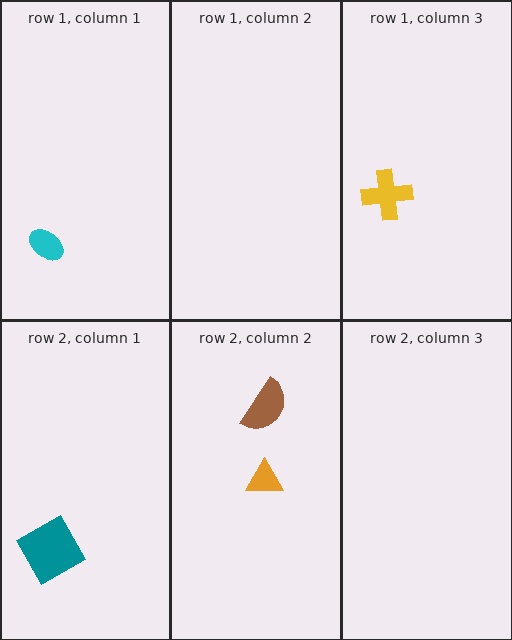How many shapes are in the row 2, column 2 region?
2.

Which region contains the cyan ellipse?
The row 1, column 1 region.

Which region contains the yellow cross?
The row 1, column 3 region.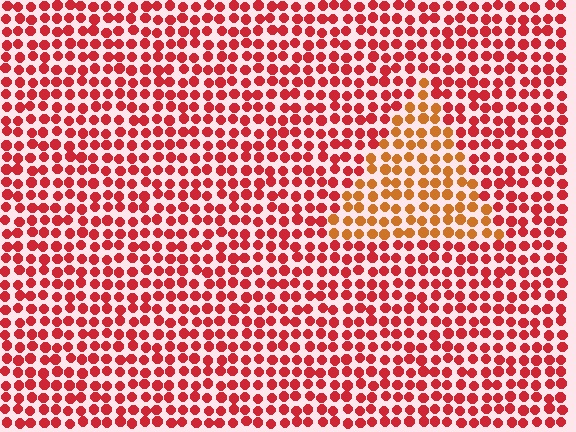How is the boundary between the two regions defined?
The boundary is defined purely by a slight shift in hue (about 33 degrees). Spacing, size, and orientation are identical on both sides.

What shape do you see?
I see a triangle.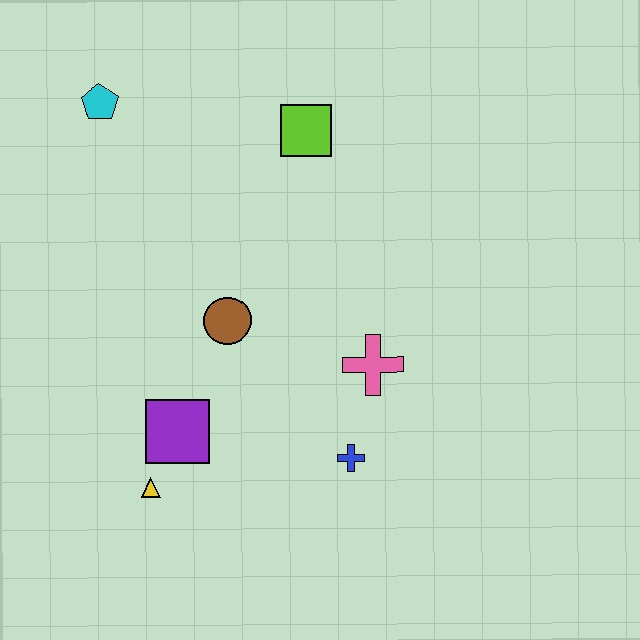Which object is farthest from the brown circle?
The cyan pentagon is farthest from the brown circle.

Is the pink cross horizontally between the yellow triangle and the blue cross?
No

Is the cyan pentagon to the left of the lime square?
Yes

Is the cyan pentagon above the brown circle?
Yes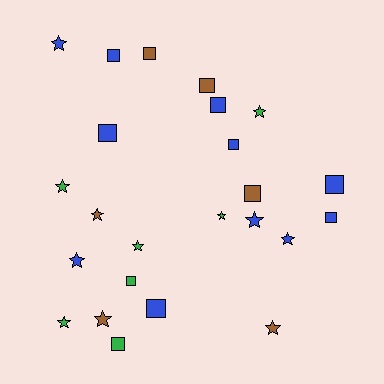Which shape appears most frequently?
Square, with 12 objects.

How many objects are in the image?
There are 24 objects.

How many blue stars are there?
There are 4 blue stars.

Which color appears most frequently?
Blue, with 11 objects.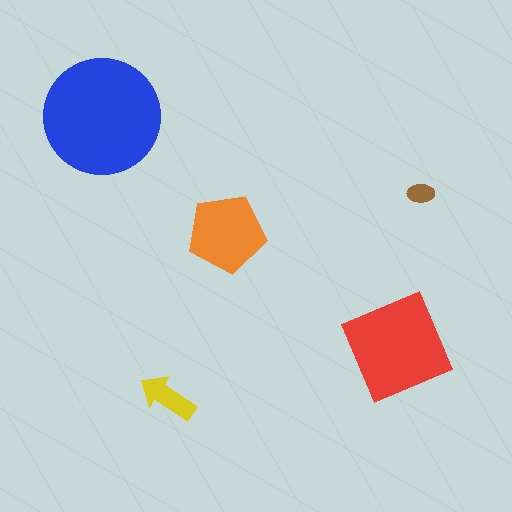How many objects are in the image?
There are 5 objects in the image.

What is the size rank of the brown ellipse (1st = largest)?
5th.